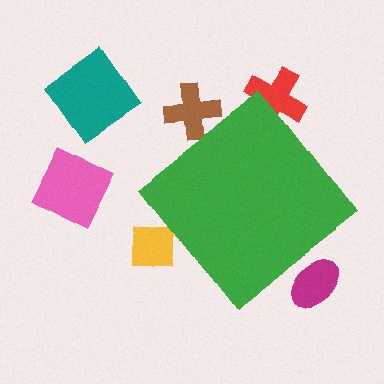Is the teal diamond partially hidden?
No, the teal diamond is fully visible.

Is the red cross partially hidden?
Yes, the red cross is partially hidden behind the green diamond.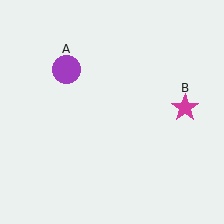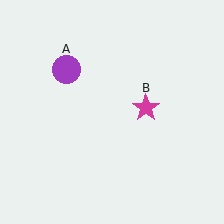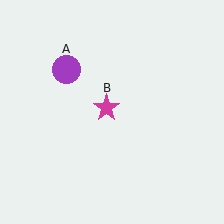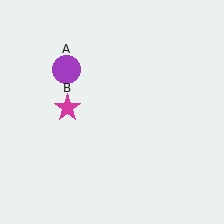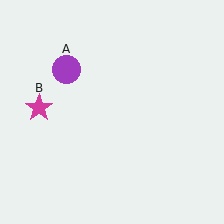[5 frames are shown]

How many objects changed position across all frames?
1 object changed position: magenta star (object B).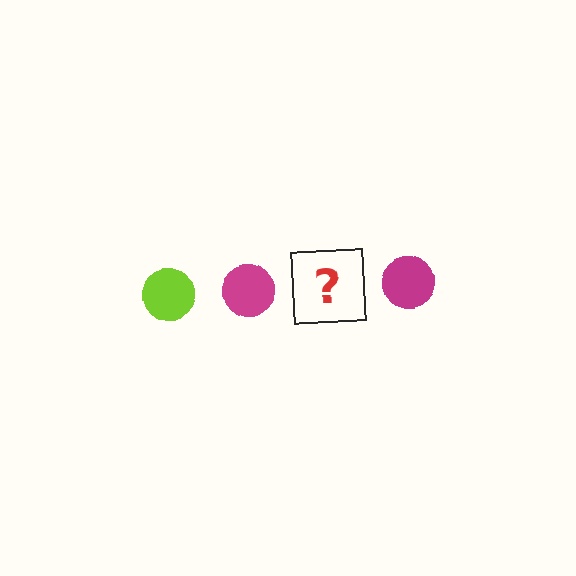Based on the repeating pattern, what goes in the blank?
The blank should be a lime circle.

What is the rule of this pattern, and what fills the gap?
The rule is that the pattern cycles through lime, magenta circles. The gap should be filled with a lime circle.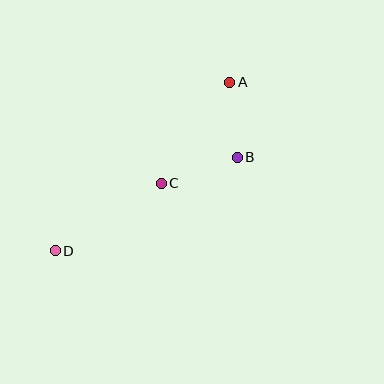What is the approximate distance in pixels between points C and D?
The distance between C and D is approximately 126 pixels.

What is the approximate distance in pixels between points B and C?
The distance between B and C is approximately 80 pixels.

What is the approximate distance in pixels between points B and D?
The distance between B and D is approximately 205 pixels.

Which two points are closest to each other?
Points A and B are closest to each other.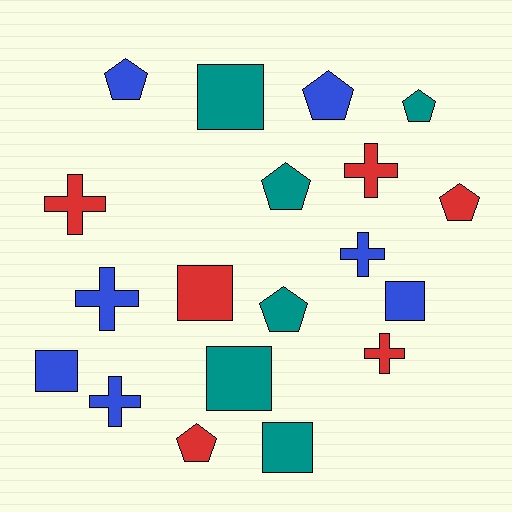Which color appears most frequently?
Blue, with 7 objects.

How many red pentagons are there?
There are 2 red pentagons.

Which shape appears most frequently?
Pentagon, with 7 objects.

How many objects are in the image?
There are 19 objects.